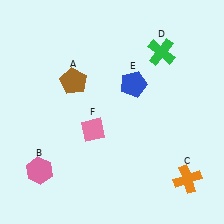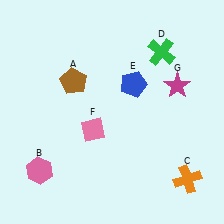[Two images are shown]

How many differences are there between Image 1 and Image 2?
There is 1 difference between the two images.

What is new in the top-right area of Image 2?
A magenta star (G) was added in the top-right area of Image 2.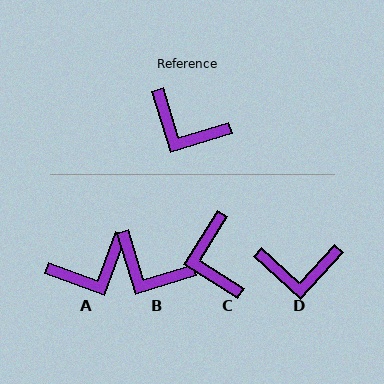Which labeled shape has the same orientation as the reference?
B.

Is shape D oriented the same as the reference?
No, it is off by about 30 degrees.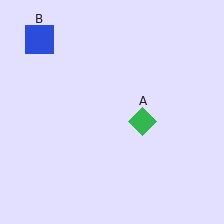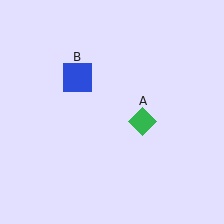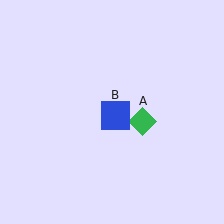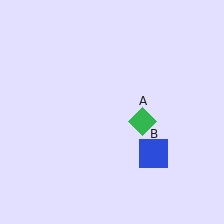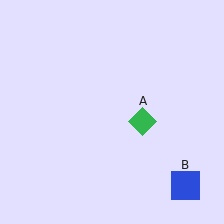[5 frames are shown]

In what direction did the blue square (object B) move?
The blue square (object B) moved down and to the right.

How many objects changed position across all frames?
1 object changed position: blue square (object B).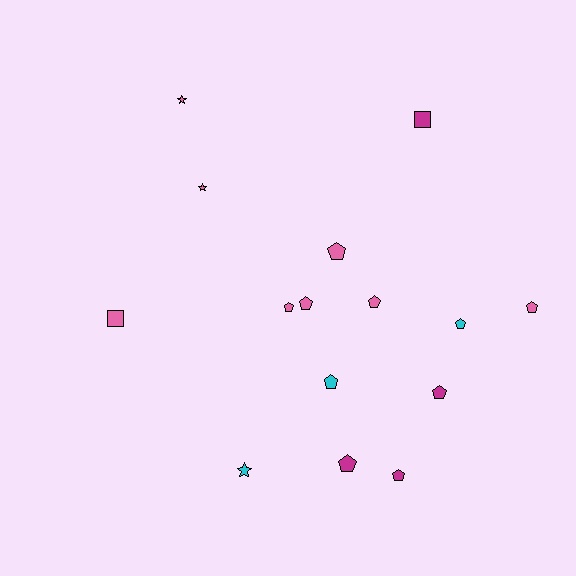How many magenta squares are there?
There is 1 magenta square.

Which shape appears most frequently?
Pentagon, with 10 objects.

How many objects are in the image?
There are 15 objects.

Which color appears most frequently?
Pink, with 8 objects.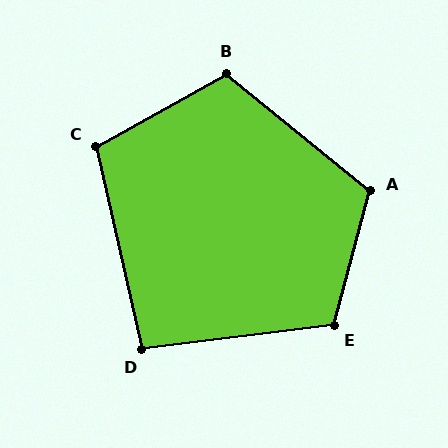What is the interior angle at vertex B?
Approximately 112 degrees (obtuse).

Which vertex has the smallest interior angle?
D, at approximately 96 degrees.